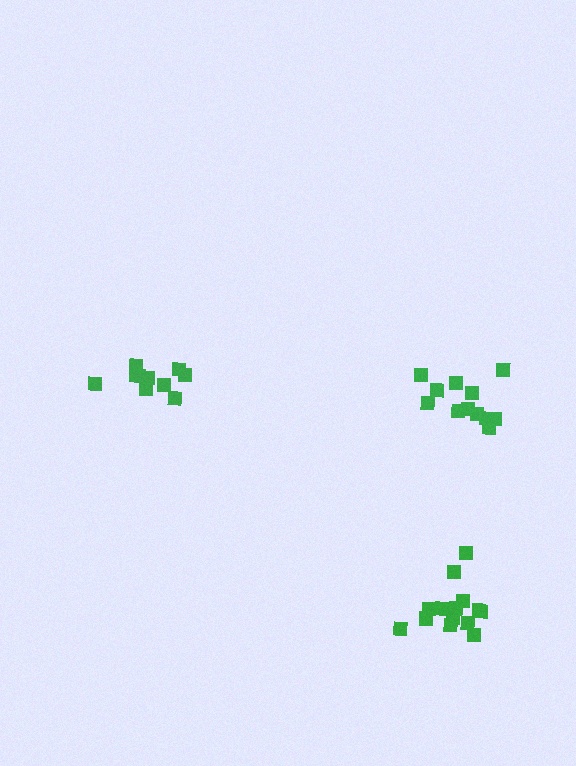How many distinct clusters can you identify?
There are 3 distinct clusters.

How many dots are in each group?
Group 1: 12 dots, Group 2: 10 dots, Group 3: 15 dots (37 total).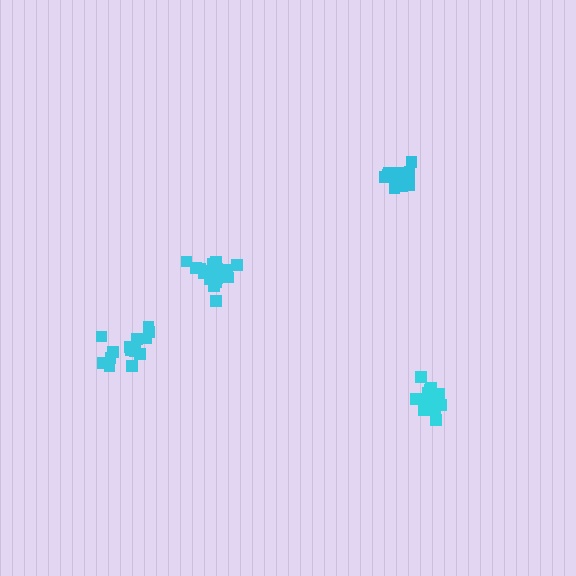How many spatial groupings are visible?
There are 4 spatial groupings.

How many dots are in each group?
Group 1: 16 dots, Group 2: 14 dots, Group 3: 14 dots, Group 4: 13 dots (57 total).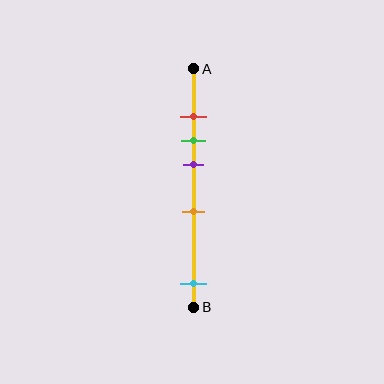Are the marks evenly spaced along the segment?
No, the marks are not evenly spaced.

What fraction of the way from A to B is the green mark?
The green mark is approximately 30% (0.3) of the way from A to B.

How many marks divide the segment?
There are 5 marks dividing the segment.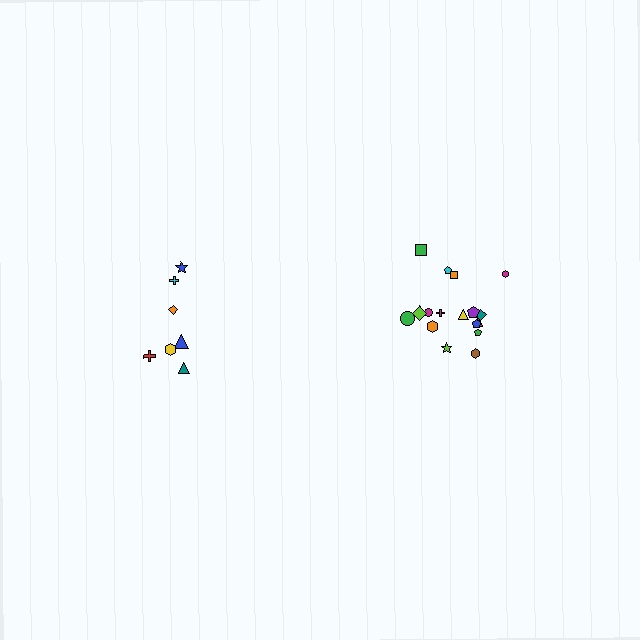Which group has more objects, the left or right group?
The right group.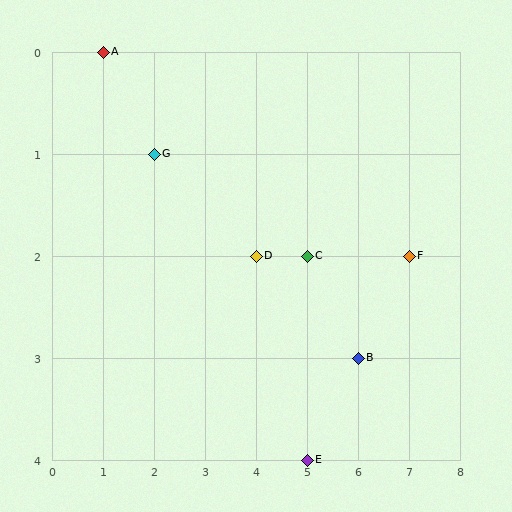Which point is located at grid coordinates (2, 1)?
Point G is at (2, 1).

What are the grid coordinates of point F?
Point F is at grid coordinates (7, 2).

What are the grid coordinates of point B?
Point B is at grid coordinates (6, 3).